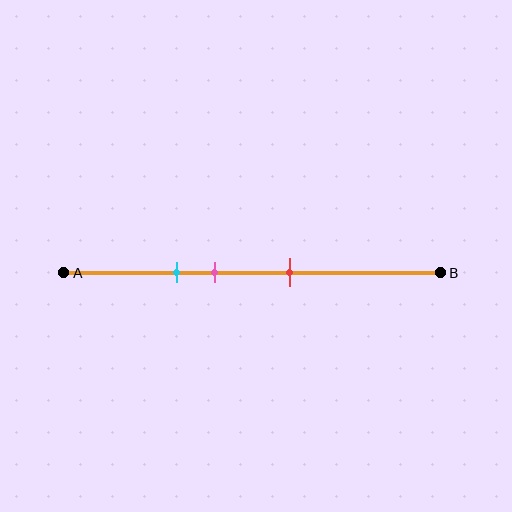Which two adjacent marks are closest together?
The cyan and pink marks are the closest adjacent pair.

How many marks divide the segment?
There are 3 marks dividing the segment.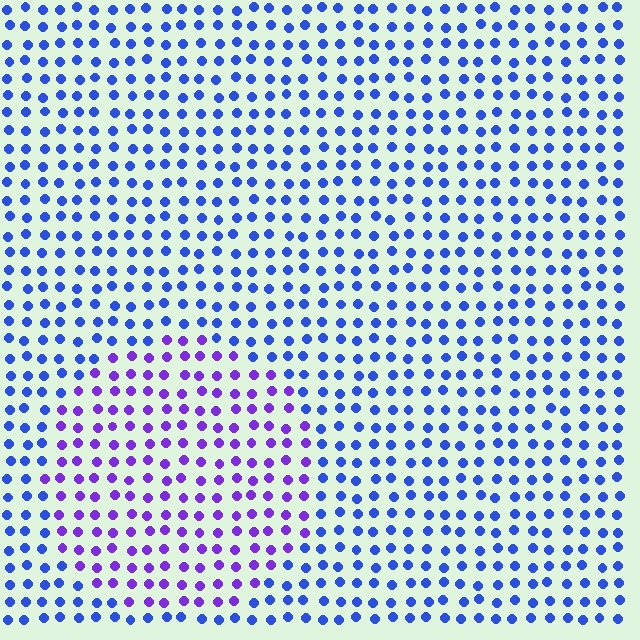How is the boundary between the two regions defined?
The boundary is defined purely by a slight shift in hue (about 41 degrees). Spacing, size, and orientation are identical on both sides.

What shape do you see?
I see a circle.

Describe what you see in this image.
The image is filled with small blue elements in a uniform arrangement. A circle-shaped region is visible where the elements are tinted to a slightly different hue, forming a subtle color boundary.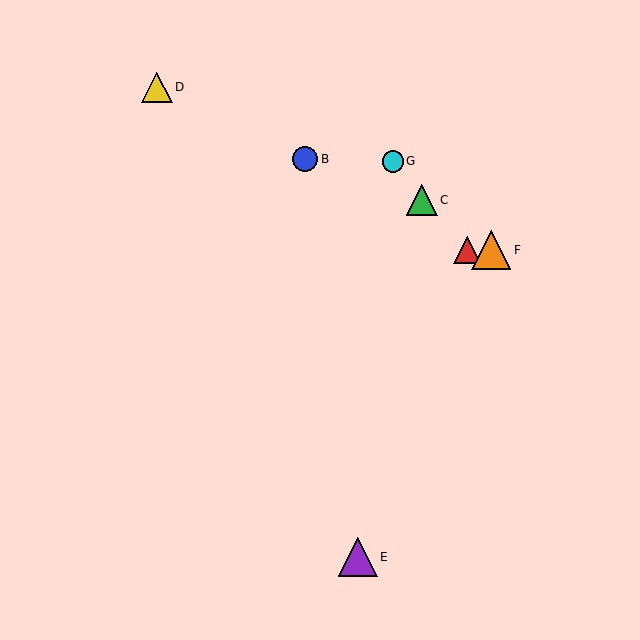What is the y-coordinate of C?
Object C is at y≈200.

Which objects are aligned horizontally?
Objects A, F are aligned horizontally.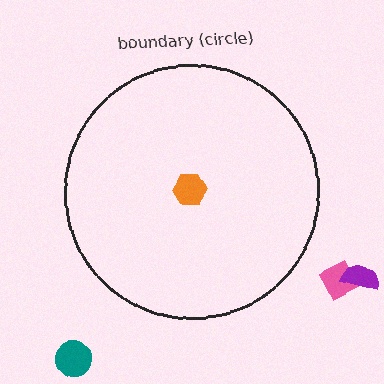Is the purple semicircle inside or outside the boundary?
Outside.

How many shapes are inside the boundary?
1 inside, 3 outside.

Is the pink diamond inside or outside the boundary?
Outside.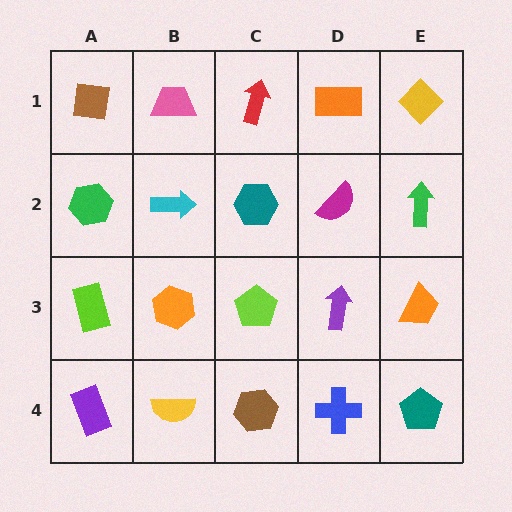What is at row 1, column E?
A yellow diamond.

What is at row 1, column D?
An orange rectangle.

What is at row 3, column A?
A lime rectangle.